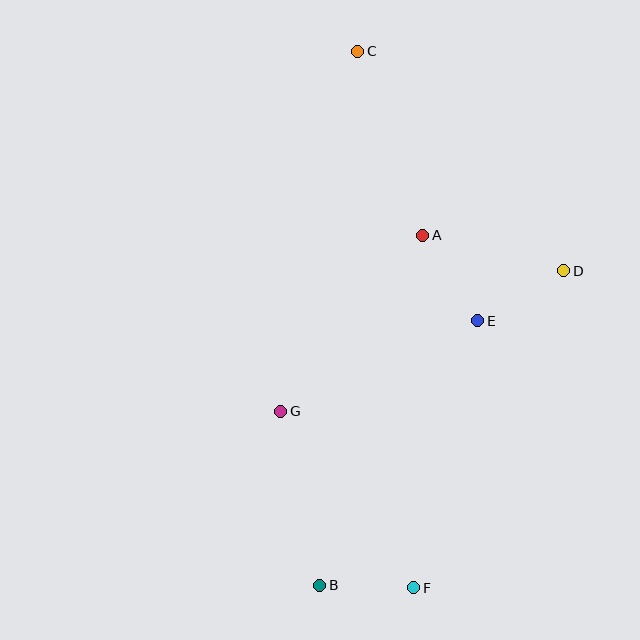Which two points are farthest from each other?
Points C and F are farthest from each other.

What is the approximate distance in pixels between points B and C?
The distance between B and C is approximately 535 pixels.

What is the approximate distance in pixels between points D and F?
The distance between D and F is approximately 351 pixels.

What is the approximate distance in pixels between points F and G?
The distance between F and G is approximately 221 pixels.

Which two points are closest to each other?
Points B and F are closest to each other.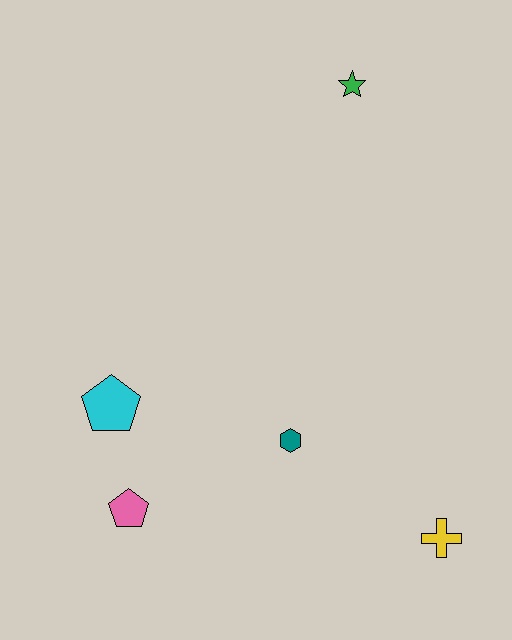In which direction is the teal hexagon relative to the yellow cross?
The teal hexagon is to the left of the yellow cross.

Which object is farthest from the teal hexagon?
The green star is farthest from the teal hexagon.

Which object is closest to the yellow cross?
The teal hexagon is closest to the yellow cross.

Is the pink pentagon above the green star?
No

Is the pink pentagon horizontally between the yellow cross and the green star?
No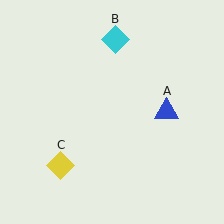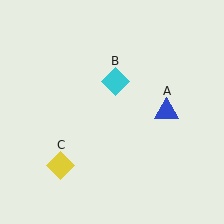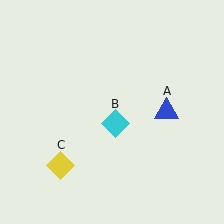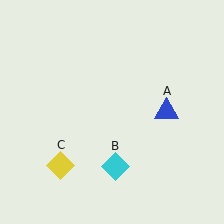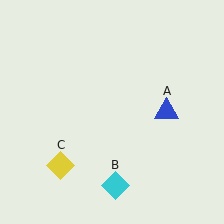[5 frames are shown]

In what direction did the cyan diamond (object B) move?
The cyan diamond (object B) moved down.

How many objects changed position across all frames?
1 object changed position: cyan diamond (object B).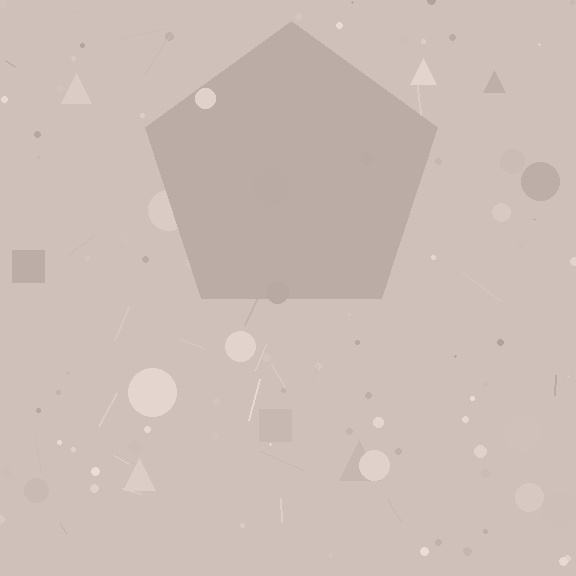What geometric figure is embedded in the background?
A pentagon is embedded in the background.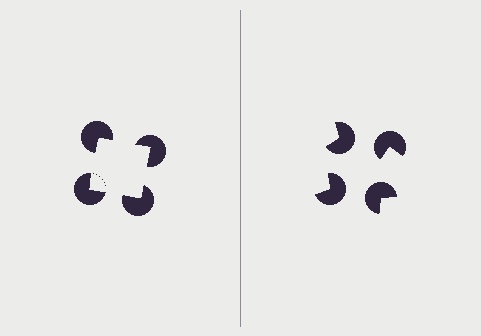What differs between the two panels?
The pac-man discs are positioned identically on both sides; only the wedge orientations differ. On the left they align to a square; on the right they are misaligned.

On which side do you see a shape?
An illusory square appears on the left side. On the right side the wedge cuts are rotated, so no coherent shape forms.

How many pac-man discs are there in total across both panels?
8 — 4 on each side.